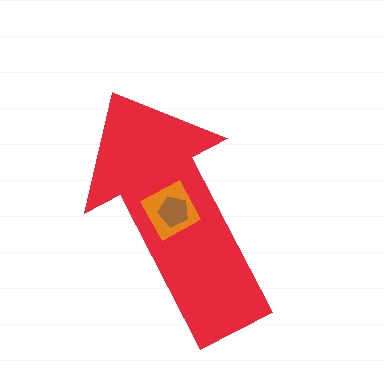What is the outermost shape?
The red arrow.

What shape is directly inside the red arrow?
The orange square.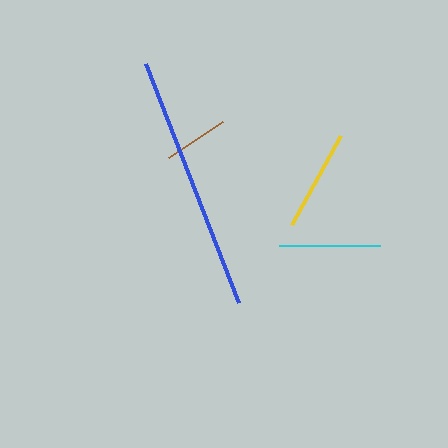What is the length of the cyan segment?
The cyan segment is approximately 102 pixels long.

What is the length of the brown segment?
The brown segment is approximately 65 pixels long.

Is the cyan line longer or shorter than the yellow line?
The cyan line is longer than the yellow line.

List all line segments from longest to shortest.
From longest to shortest: blue, cyan, yellow, brown.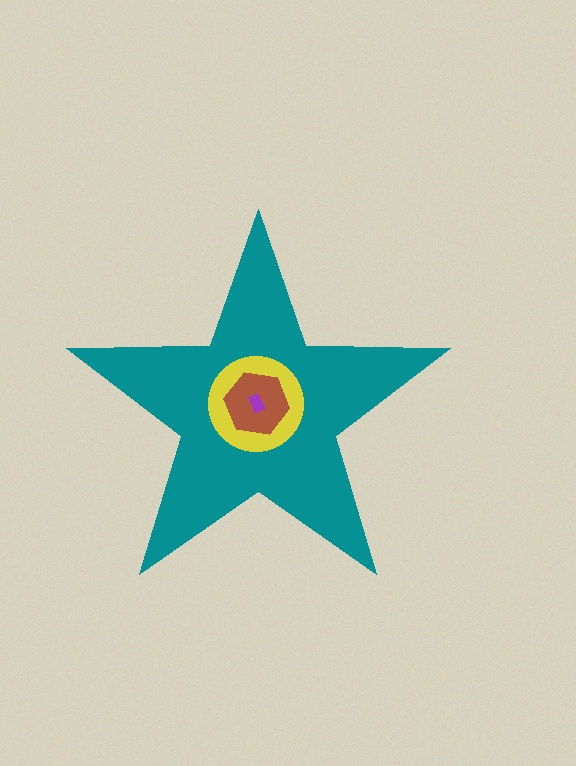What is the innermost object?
The purple rectangle.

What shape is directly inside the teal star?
The yellow circle.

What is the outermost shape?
The teal star.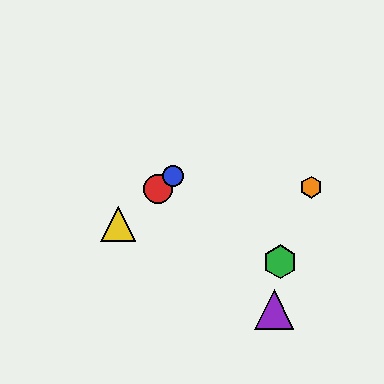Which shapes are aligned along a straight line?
The red circle, the blue circle, the yellow triangle are aligned along a straight line.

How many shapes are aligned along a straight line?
3 shapes (the red circle, the blue circle, the yellow triangle) are aligned along a straight line.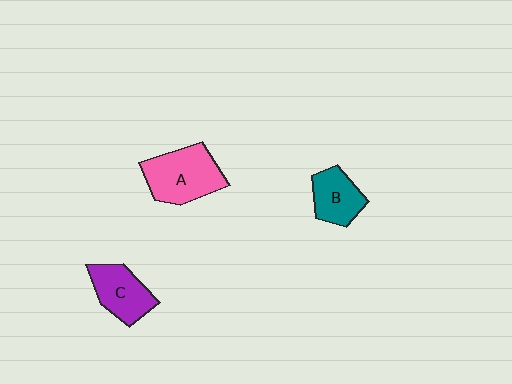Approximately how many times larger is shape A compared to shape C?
Approximately 1.3 times.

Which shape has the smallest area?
Shape B (teal).